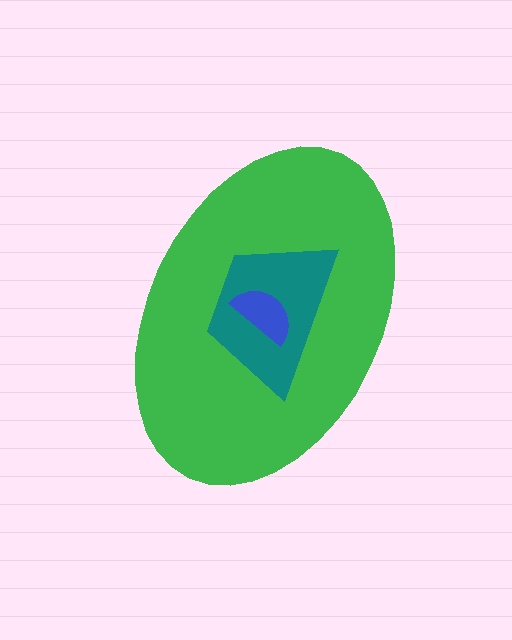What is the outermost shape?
The green ellipse.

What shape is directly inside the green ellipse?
The teal trapezoid.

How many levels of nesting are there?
3.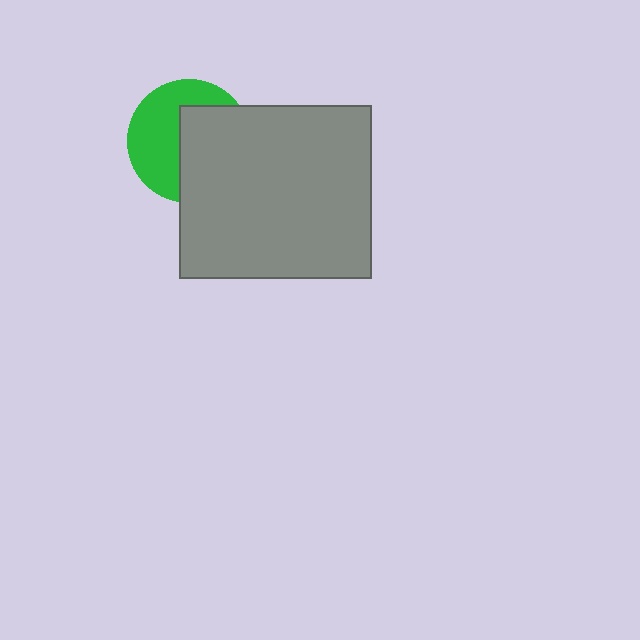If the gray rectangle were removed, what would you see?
You would see the complete green circle.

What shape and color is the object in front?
The object in front is a gray rectangle.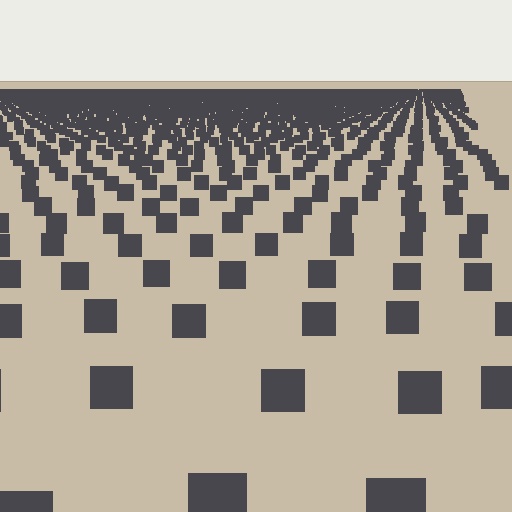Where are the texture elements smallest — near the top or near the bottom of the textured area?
Near the top.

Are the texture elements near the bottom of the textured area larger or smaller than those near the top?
Larger. Near the bottom, elements are closer to the viewer and appear at a bigger on-screen size.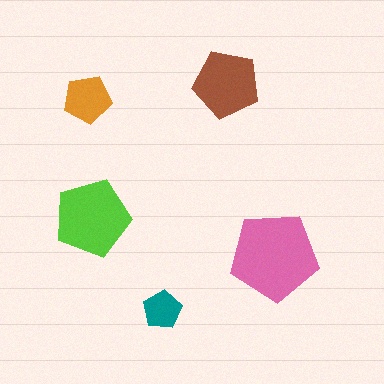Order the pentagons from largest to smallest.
the pink one, the lime one, the brown one, the orange one, the teal one.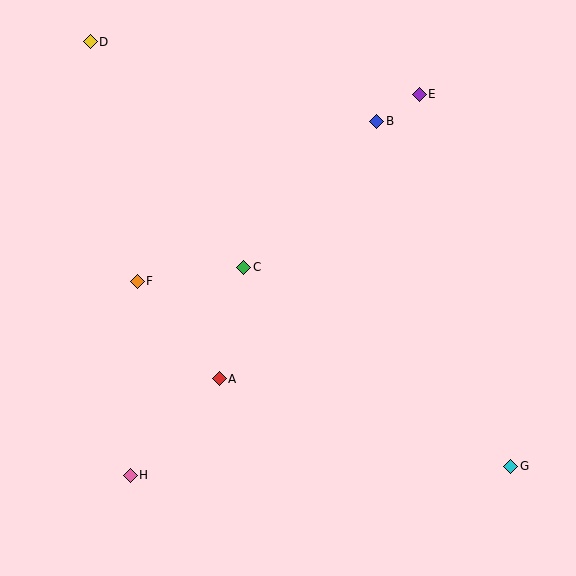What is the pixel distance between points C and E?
The distance between C and E is 247 pixels.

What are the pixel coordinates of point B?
Point B is at (377, 121).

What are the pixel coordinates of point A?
Point A is at (219, 379).